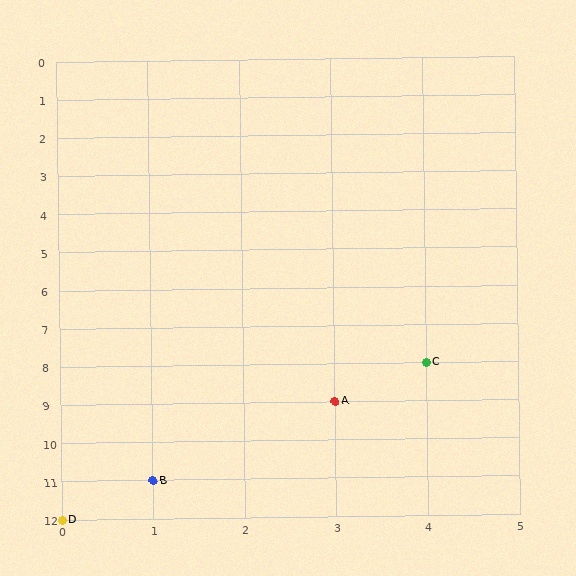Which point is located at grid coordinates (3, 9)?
Point A is at (3, 9).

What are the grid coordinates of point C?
Point C is at grid coordinates (4, 8).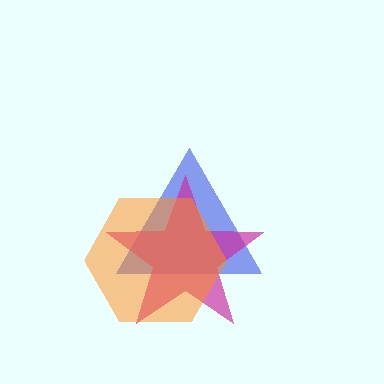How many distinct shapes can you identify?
There are 3 distinct shapes: a blue triangle, a magenta star, an orange hexagon.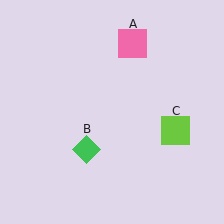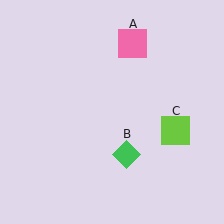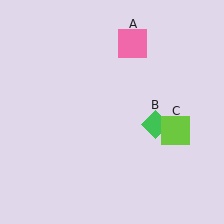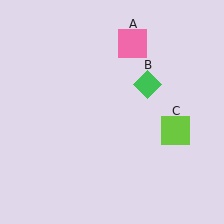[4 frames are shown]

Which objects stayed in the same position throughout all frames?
Pink square (object A) and lime square (object C) remained stationary.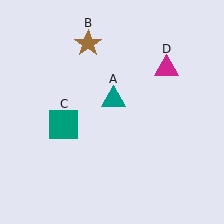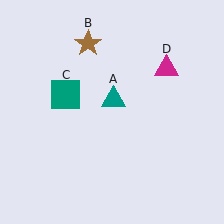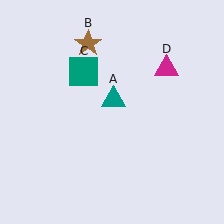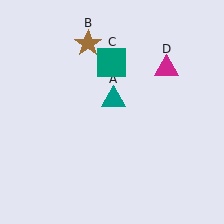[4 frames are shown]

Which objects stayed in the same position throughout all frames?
Teal triangle (object A) and brown star (object B) and magenta triangle (object D) remained stationary.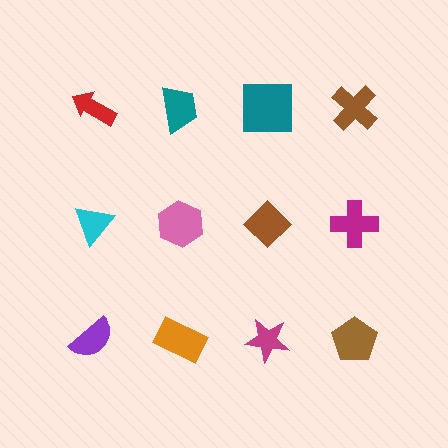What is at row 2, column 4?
A magenta cross.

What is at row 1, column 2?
A teal trapezoid.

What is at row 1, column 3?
A teal square.